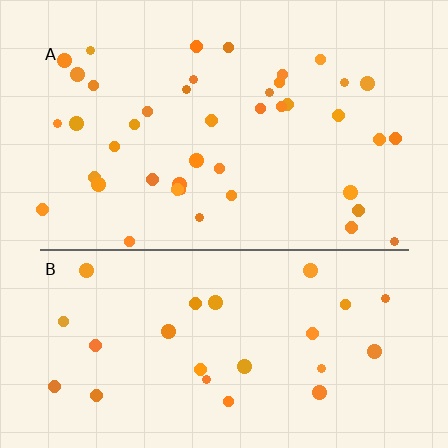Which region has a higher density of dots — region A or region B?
A (the top).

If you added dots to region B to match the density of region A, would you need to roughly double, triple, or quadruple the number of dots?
Approximately double.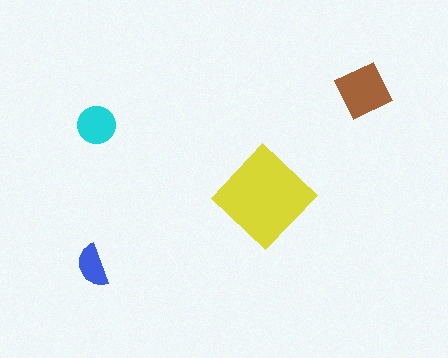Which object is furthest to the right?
The brown square is rightmost.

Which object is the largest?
The yellow diamond.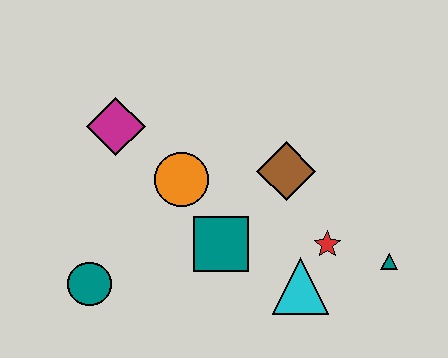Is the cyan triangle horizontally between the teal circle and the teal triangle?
Yes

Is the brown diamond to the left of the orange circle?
No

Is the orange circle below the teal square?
No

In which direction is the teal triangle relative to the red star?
The teal triangle is to the right of the red star.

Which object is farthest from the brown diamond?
The teal circle is farthest from the brown diamond.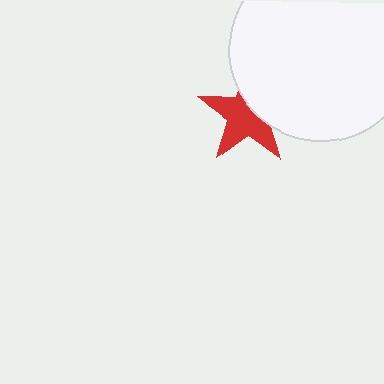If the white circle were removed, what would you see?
You would see the complete red star.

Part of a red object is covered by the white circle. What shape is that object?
It is a star.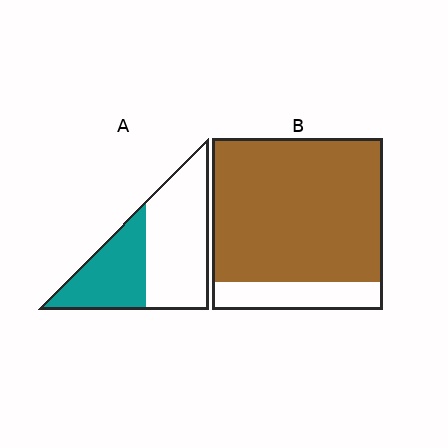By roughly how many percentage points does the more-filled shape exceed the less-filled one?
By roughly 45 percentage points (B over A).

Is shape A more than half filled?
No.